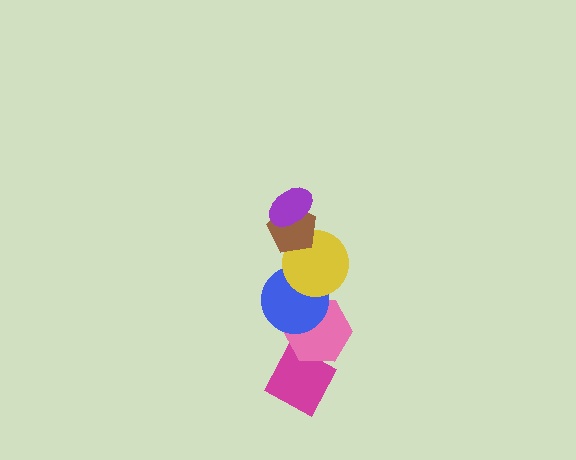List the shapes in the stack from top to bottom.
From top to bottom: the purple ellipse, the brown pentagon, the yellow circle, the blue circle, the pink hexagon, the magenta diamond.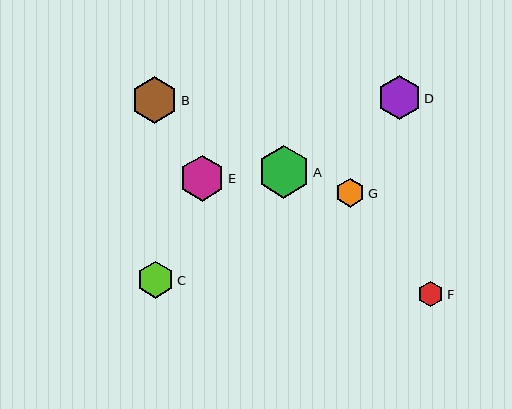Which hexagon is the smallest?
Hexagon F is the smallest with a size of approximately 26 pixels.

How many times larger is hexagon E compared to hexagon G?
Hexagon E is approximately 1.6 times the size of hexagon G.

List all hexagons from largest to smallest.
From largest to smallest: A, B, E, D, C, G, F.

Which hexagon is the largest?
Hexagon A is the largest with a size of approximately 53 pixels.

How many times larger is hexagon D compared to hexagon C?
Hexagon D is approximately 1.2 times the size of hexagon C.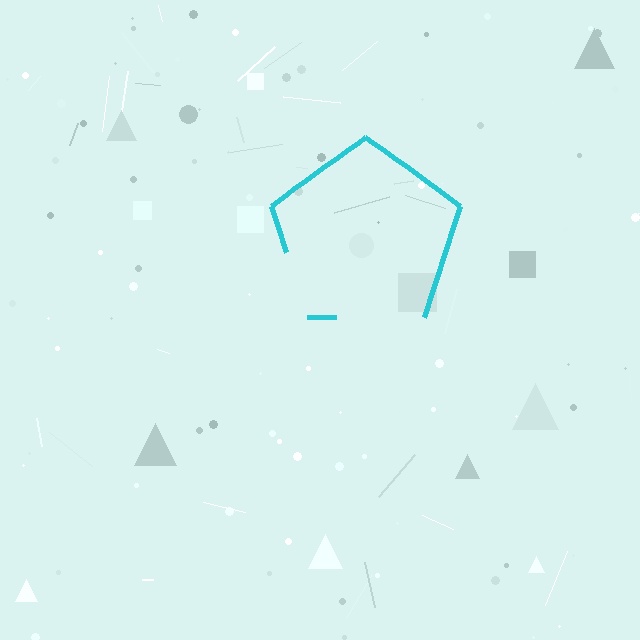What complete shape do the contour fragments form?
The contour fragments form a pentagon.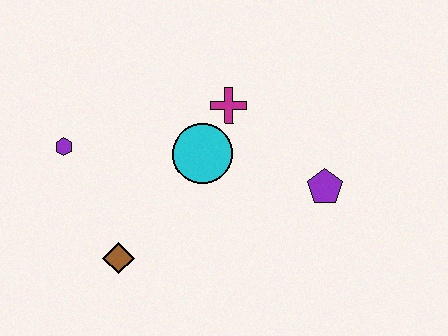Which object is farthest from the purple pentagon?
The purple hexagon is farthest from the purple pentagon.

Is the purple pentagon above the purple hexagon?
No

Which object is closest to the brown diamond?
The purple hexagon is closest to the brown diamond.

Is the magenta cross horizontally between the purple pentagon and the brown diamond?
Yes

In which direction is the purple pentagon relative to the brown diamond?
The purple pentagon is to the right of the brown diamond.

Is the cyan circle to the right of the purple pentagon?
No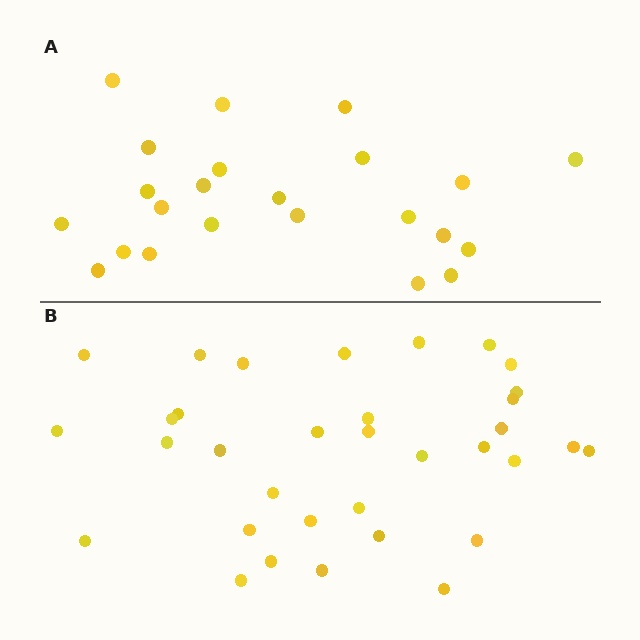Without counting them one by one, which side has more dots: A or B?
Region B (the bottom region) has more dots.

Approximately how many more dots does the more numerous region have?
Region B has roughly 12 or so more dots than region A.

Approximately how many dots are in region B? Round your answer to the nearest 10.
About 30 dots. (The exact count is 34, which rounds to 30.)